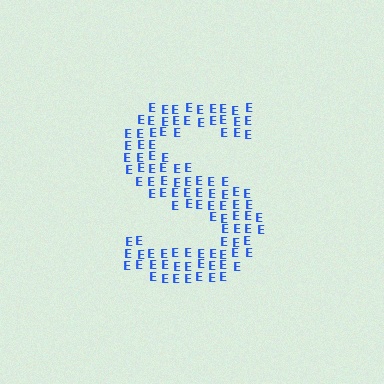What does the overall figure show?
The overall figure shows the letter S.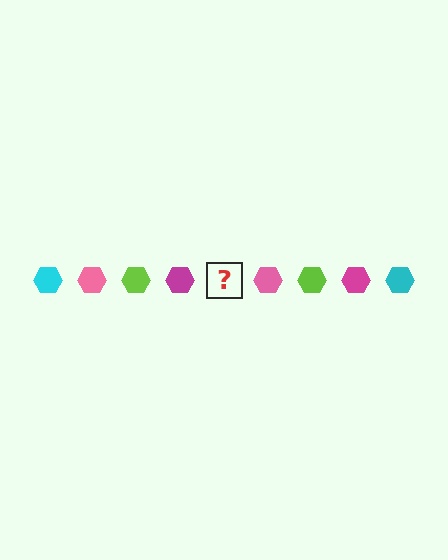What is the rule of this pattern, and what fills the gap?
The rule is that the pattern cycles through cyan, pink, lime, magenta hexagons. The gap should be filled with a cyan hexagon.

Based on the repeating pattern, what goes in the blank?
The blank should be a cyan hexagon.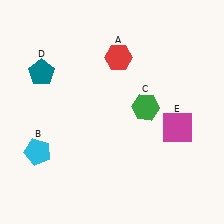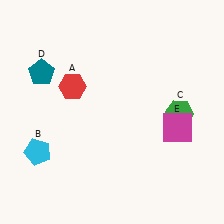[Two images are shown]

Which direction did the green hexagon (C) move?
The green hexagon (C) moved right.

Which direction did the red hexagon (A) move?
The red hexagon (A) moved left.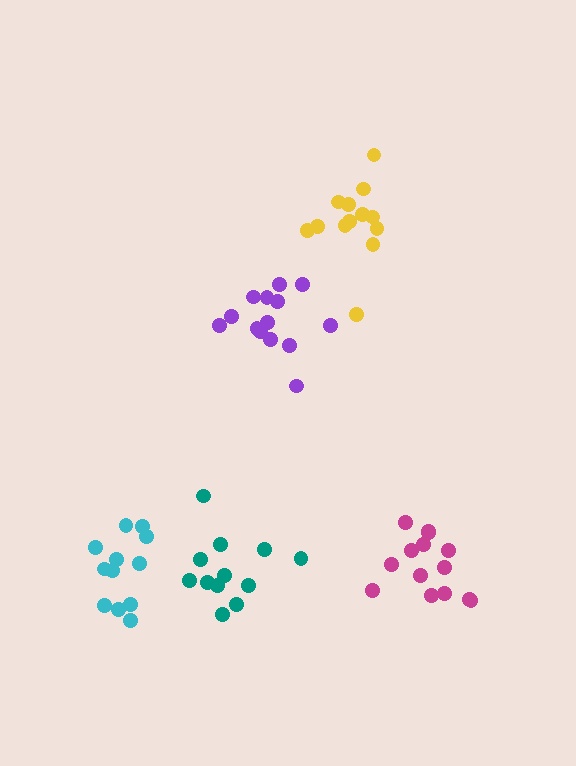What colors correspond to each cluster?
The clusters are colored: cyan, yellow, magenta, purple, teal.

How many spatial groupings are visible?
There are 5 spatial groupings.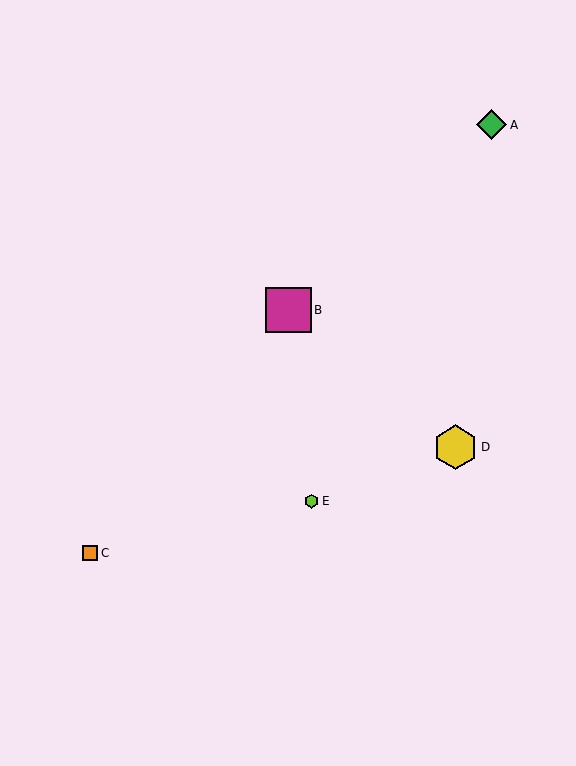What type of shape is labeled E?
Shape E is a lime hexagon.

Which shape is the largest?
The magenta square (labeled B) is the largest.